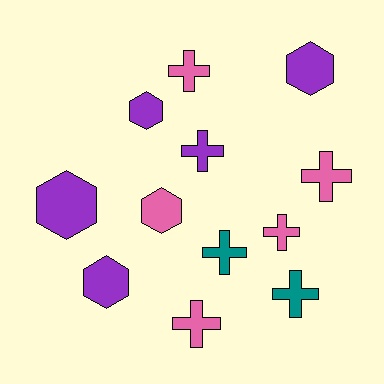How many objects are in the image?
There are 12 objects.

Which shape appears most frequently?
Cross, with 7 objects.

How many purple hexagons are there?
There are 4 purple hexagons.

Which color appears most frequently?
Purple, with 5 objects.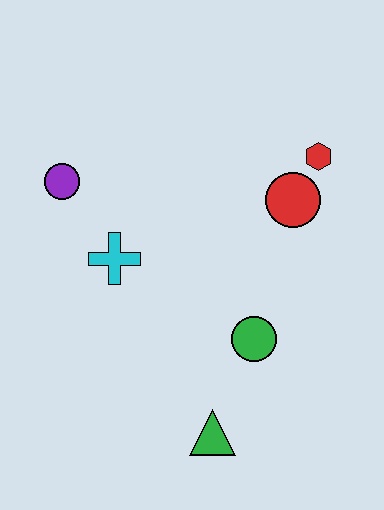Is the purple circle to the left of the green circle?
Yes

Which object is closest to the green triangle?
The green circle is closest to the green triangle.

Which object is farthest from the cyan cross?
The red hexagon is farthest from the cyan cross.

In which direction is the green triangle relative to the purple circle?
The green triangle is below the purple circle.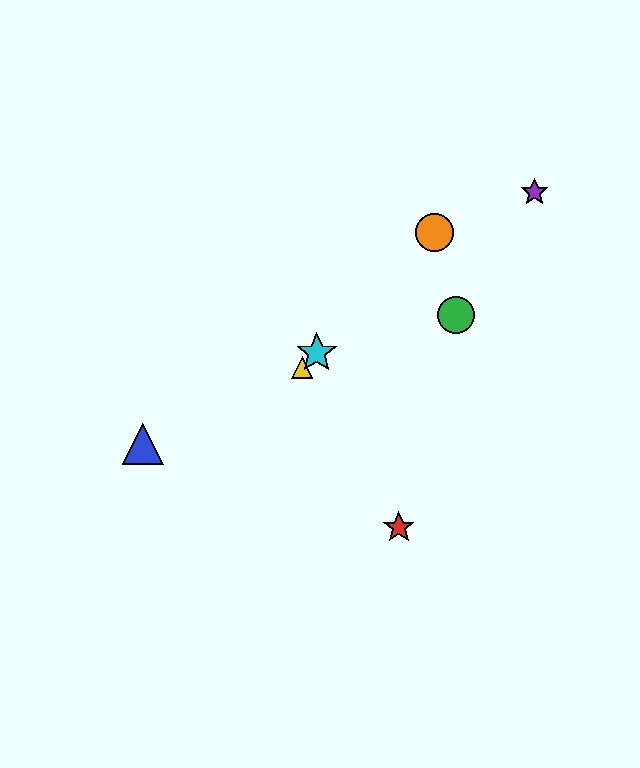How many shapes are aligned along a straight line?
3 shapes (the yellow triangle, the orange circle, the cyan star) are aligned along a straight line.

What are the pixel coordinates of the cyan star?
The cyan star is at (317, 353).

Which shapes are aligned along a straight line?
The yellow triangle, the orange circle, the cyan star are aligned along a straight line.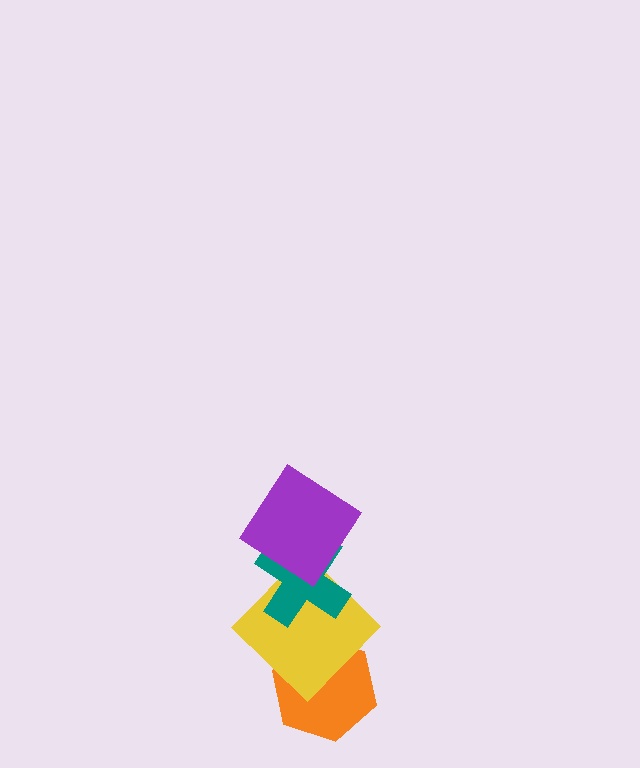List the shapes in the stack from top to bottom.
From top to bottom: the purple diamond, the teal cross, the yellow diamond, the orange hexagon.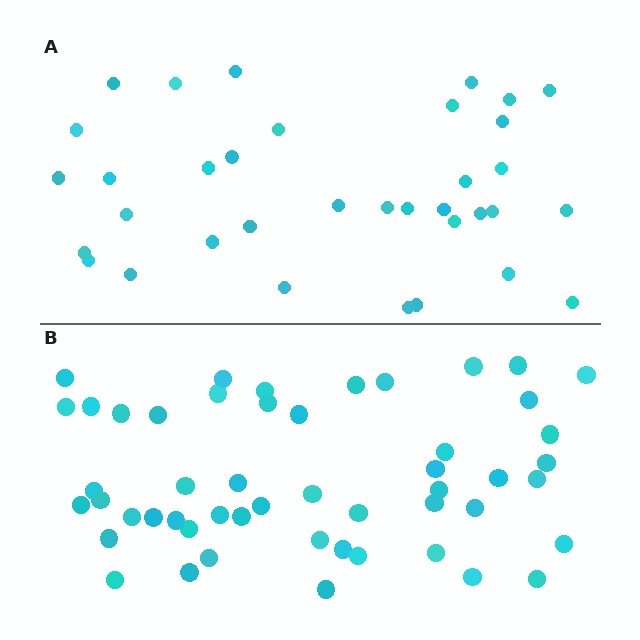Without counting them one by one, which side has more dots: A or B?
Region B (the bottom region) has more dots.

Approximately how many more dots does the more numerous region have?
Region B has approximately 15 more dots than region A.